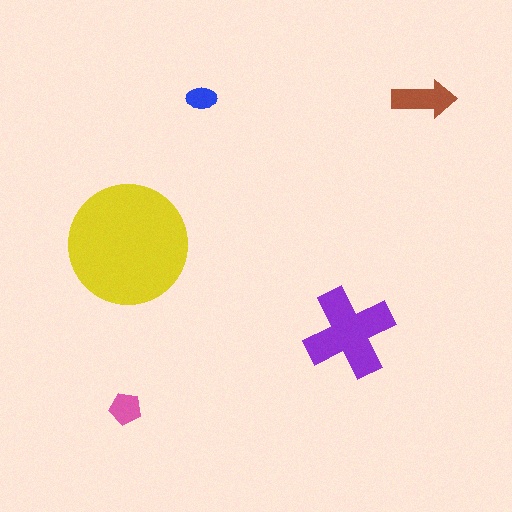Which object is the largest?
The yellow circle.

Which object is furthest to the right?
The brown arrow is rightmost.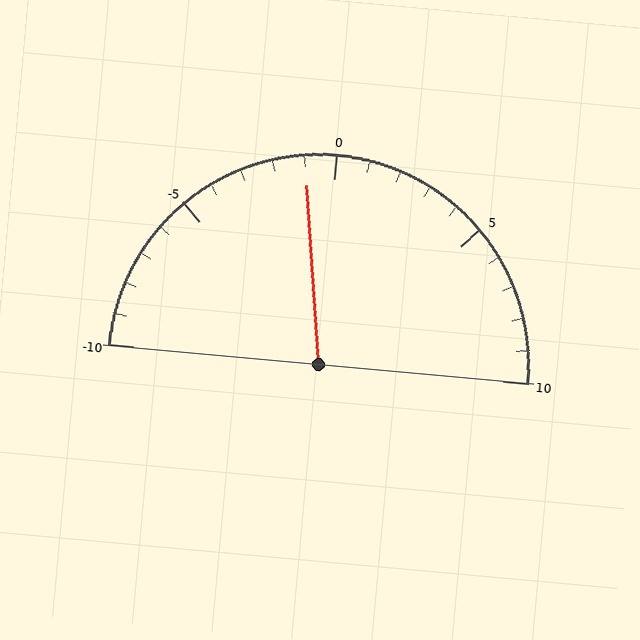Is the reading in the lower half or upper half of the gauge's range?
The reading is in the lower half of the range (-10 to 10).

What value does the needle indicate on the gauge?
The needle indicates approximately -1.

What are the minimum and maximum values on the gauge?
The gauge ranges from -10 to 10.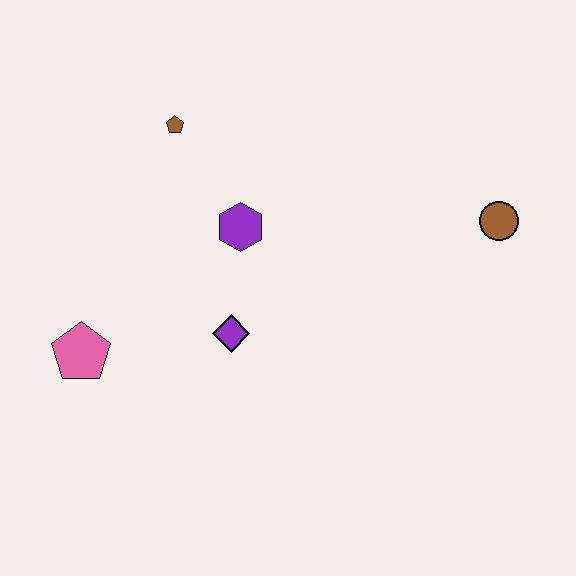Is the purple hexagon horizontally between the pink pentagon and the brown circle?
Yes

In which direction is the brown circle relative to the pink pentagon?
The brown circle is to the right of the pink pentagon.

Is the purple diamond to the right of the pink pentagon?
Yes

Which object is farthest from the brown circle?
The pink pentagon is farthest from the brown circle.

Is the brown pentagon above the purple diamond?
Yes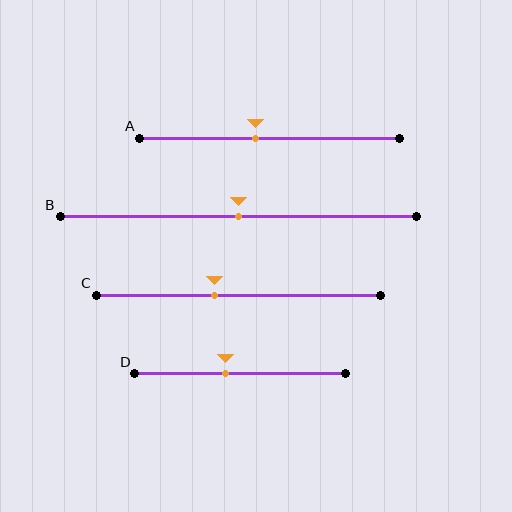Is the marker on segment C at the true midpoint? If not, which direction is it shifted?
No, the marker on segment C is shifted to the left by about 8% of the segment length.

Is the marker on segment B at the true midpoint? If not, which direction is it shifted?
Yes, the marker on segment B is at the true midpoint.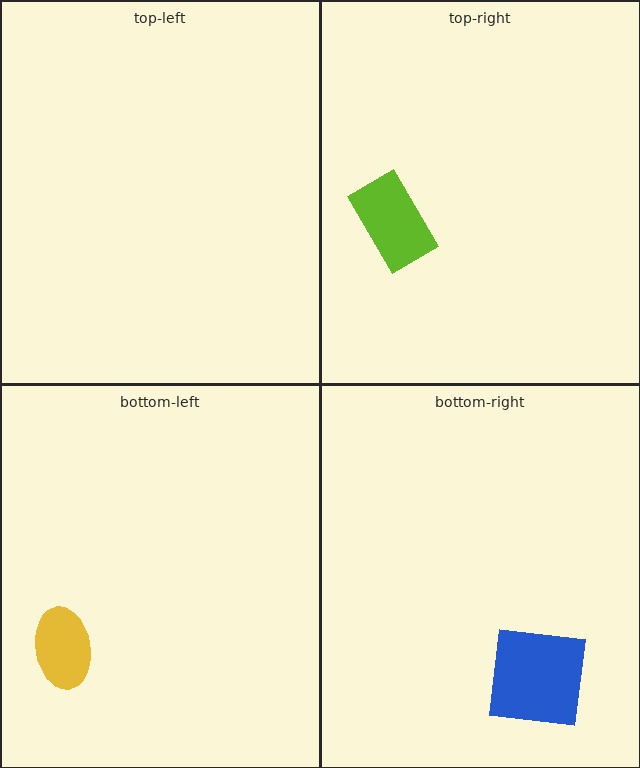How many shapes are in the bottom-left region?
1.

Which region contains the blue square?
The bottom-right region.